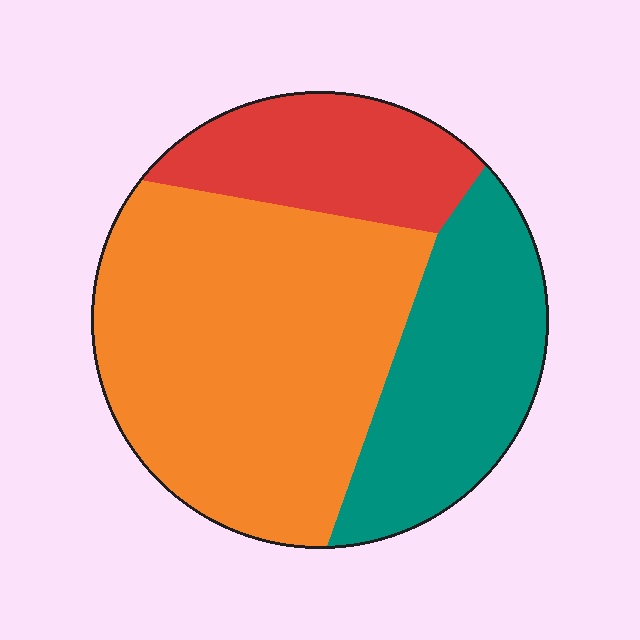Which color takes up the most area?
Orange, at roughly 55%.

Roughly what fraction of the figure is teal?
Teal covers roughly 25% of the figure.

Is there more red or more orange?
Orange.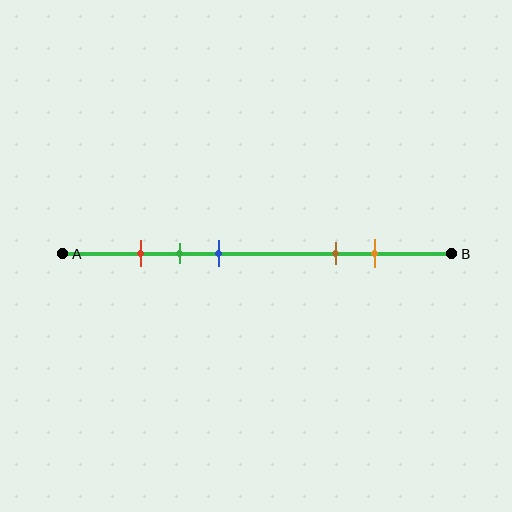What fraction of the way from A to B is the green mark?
The green mark is approximately 30% (0.3) of the way from A to B.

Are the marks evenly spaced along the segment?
No, the marks are not evenly spaced.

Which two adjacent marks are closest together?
The red and green marks are the closest adjacent pair.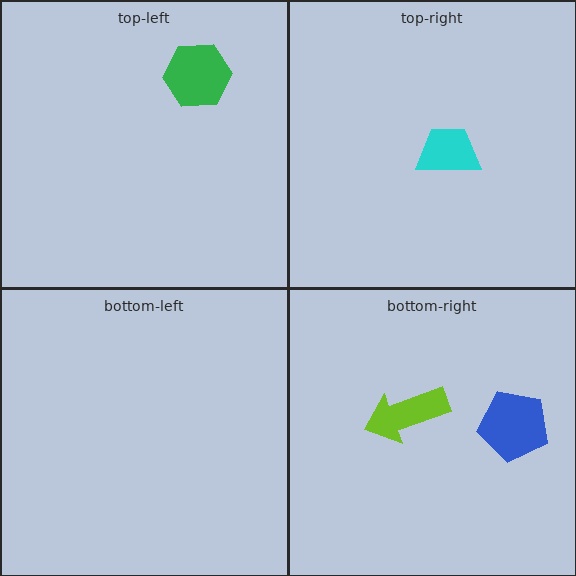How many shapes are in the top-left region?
1.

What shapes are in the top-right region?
The cyan trapezoid.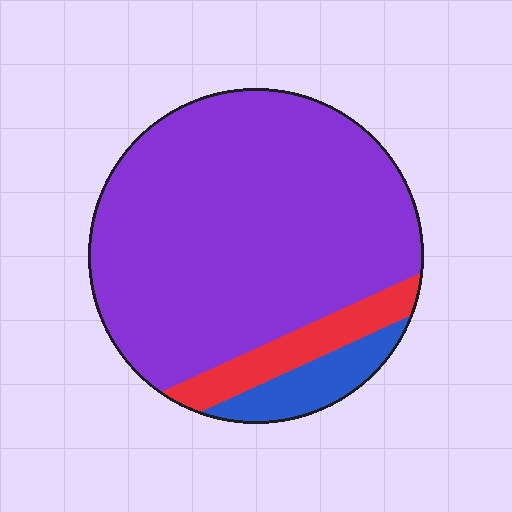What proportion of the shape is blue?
Blue takes up less than a sixth of the shape.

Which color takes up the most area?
Purple, at roughly 80%.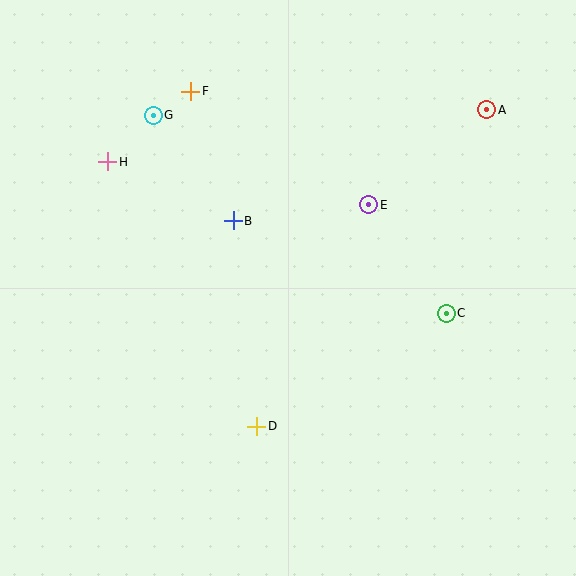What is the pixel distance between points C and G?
The distance between C and G is 354 pixels.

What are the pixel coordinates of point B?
Point B is at (233, 221).